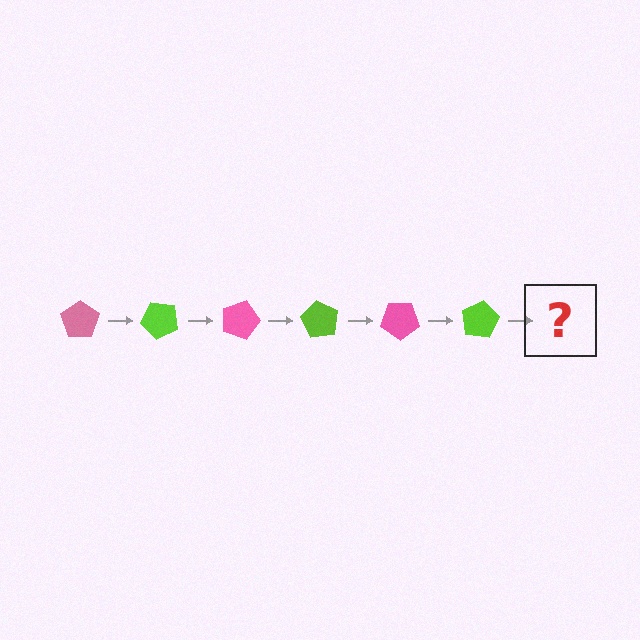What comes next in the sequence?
The next element should be a pink pentagon, rotated 270 degrees from the start.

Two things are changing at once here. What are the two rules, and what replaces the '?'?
The two rules are that it rotates 45 degrees each step and the color cycles through pink and lime. The '?' should be a pink pentagon, rotated 270 degrees from the start.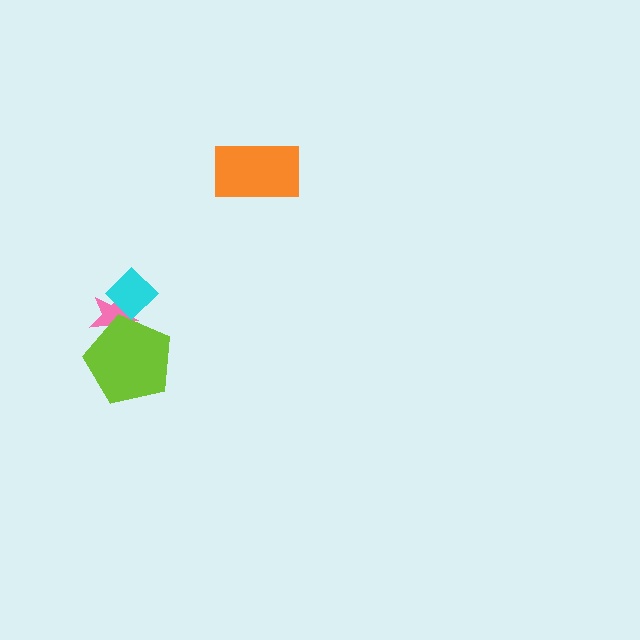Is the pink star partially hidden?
Yes, it is partially covered by another shape.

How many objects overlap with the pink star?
2 objects overlap with the pink star.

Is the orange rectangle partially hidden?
No, no other shape covers it.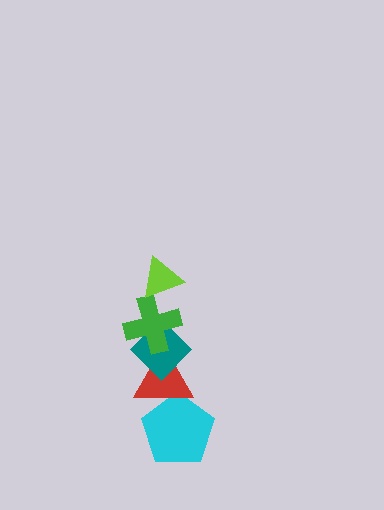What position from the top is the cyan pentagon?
The cyan pentagon is 5th from the top.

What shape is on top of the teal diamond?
The green cross is on top of the teal diamond.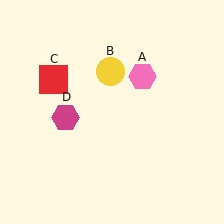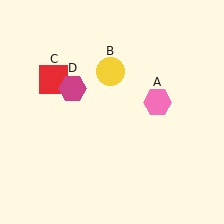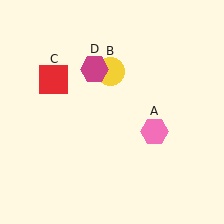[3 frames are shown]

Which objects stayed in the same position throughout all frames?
Yellow circle (object B) and red square (object C) remained stationary.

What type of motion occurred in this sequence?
The pink hexagon (object A), magenta hexagon (object D) rotated clockwise around the center of the scene.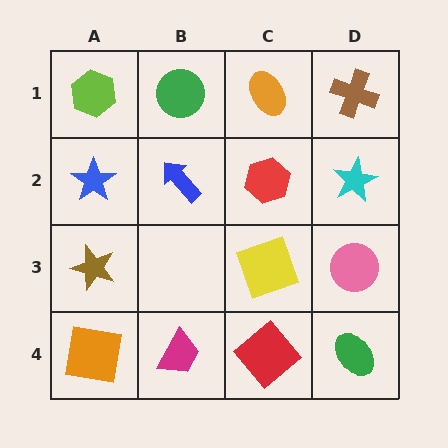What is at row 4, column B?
A magenta trapezoid.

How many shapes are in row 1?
4 shapes.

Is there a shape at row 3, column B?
No, that cell is empty.